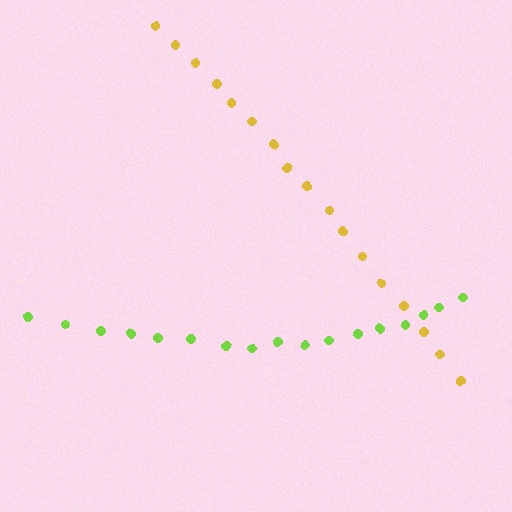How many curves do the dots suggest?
There are 2 distinct paths.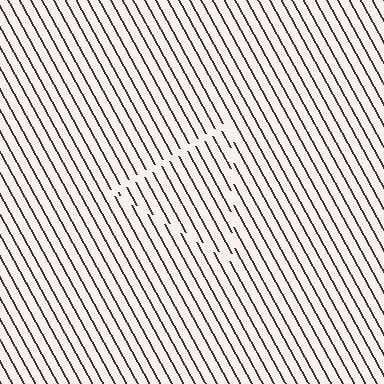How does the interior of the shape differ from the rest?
The interior of the shape contains the same grating, shifted by half a period — the contour is defined by the phase discontinuity where line-ends from the inner and outer gratings abut.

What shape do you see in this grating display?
An illusory triangle. The interior of the shape contains the same grating, shifted by half a period — the contour is defined by the phase discontinuity where line-ends from the inner and outer gratings abut.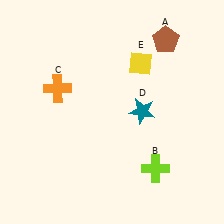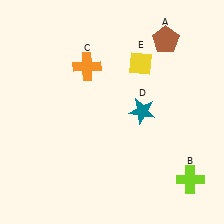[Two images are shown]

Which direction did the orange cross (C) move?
The orange cross (C) moved right.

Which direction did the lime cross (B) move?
The lime cross (B) moved right.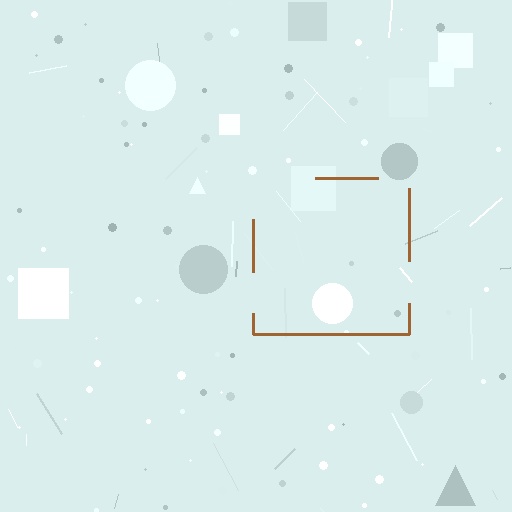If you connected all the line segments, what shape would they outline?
They would outline a square.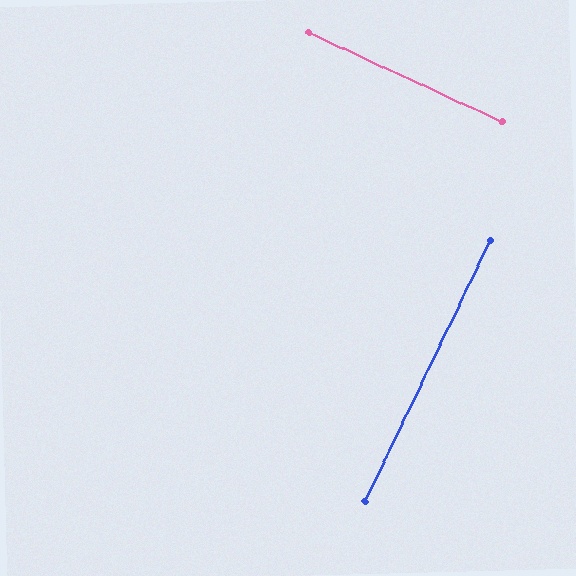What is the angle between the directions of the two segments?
Approximately 89 degrees.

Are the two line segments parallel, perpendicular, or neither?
Perpendicular — they meet at approximately 89°.